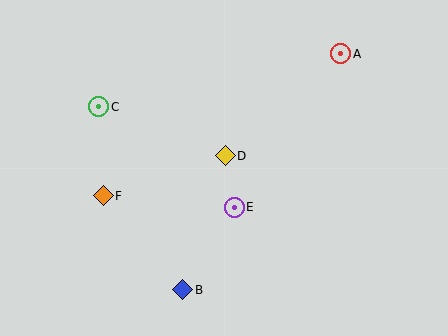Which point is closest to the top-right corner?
Point A is closest to the top-right corner.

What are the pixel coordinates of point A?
Point A is at (341, 54).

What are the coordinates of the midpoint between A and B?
The midpoint between A and B is at (262, 172).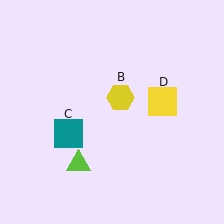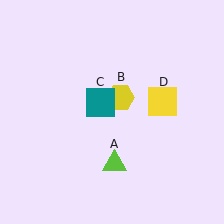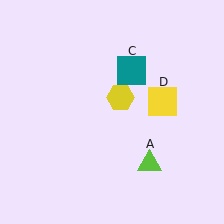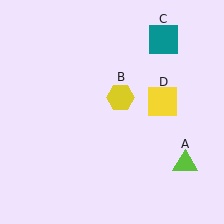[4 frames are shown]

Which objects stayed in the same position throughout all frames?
Yellow hexagon (object B) and yellow square (object D) remained stationary.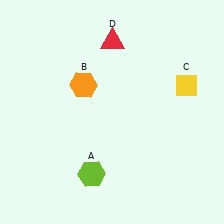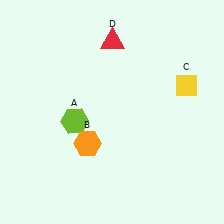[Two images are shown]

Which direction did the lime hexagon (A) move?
The lime hexagon (A) moved up.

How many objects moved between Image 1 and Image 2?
2 objects moved between the two images.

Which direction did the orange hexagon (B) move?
The orange hexagon (B) moved down.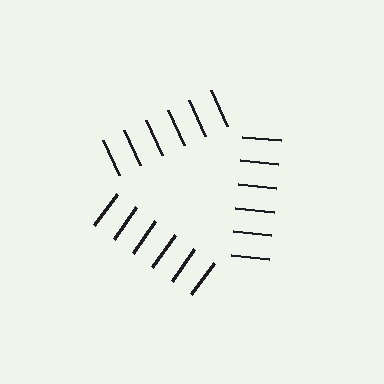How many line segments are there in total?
18 — 6 along each of the 3 edges.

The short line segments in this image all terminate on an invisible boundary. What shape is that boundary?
An illusory triangle — the line segments terminate on its edges but no continuous stroke is drawn.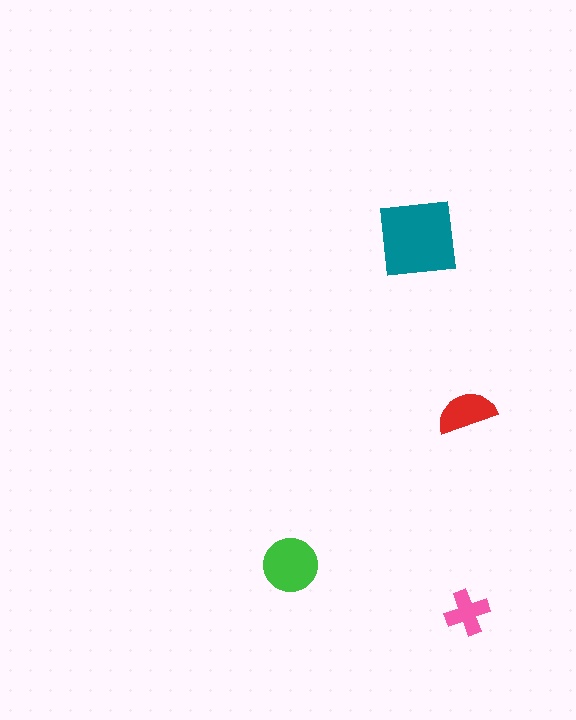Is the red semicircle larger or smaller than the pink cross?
Larger.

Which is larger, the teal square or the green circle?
The teal square.